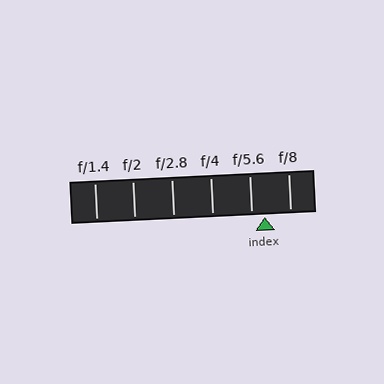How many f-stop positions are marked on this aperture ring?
There are 6 f-stop positions marked.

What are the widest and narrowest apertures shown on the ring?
The widest aperture shown is f/1.4 and the narrowest is f/8.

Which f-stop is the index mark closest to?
The index mark is closest to f/5.6.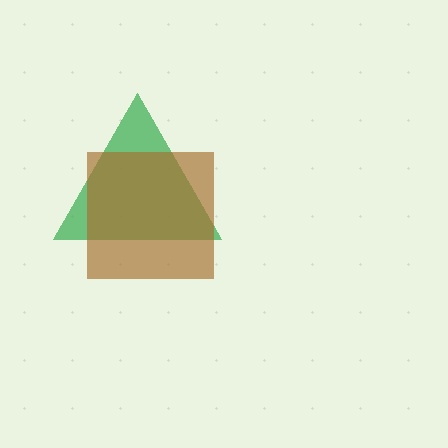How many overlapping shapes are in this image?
There are 2 overlapping shapes in the image.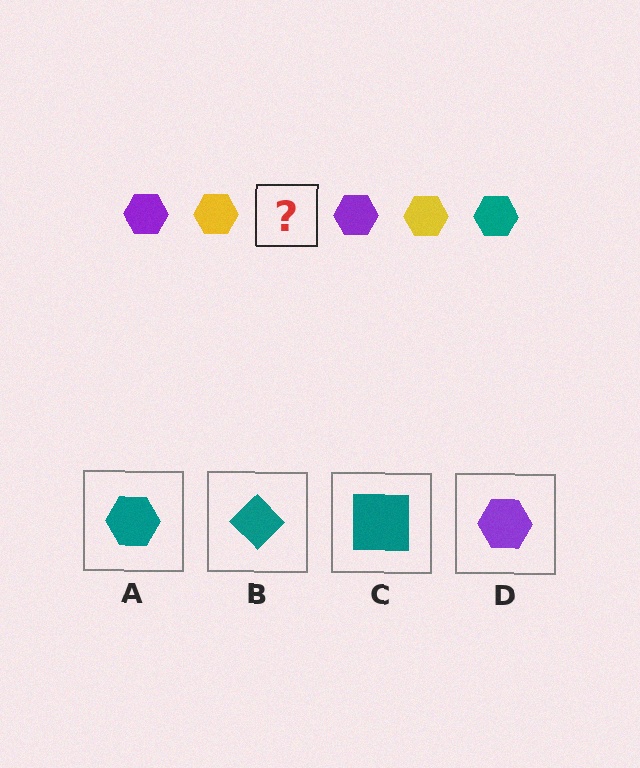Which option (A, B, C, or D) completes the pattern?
A.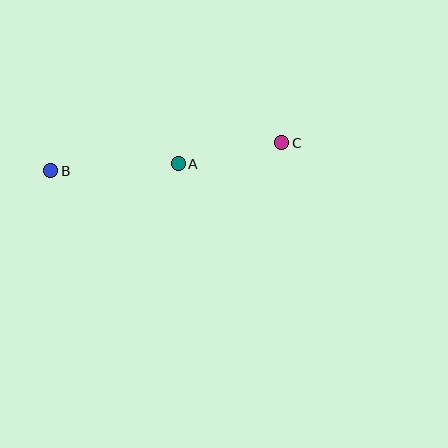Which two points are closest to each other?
Points A and C are closest to each other.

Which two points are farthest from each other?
Points B and C are farthest from each other.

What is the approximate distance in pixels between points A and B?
The distance between A and B is approximately 128 pixels.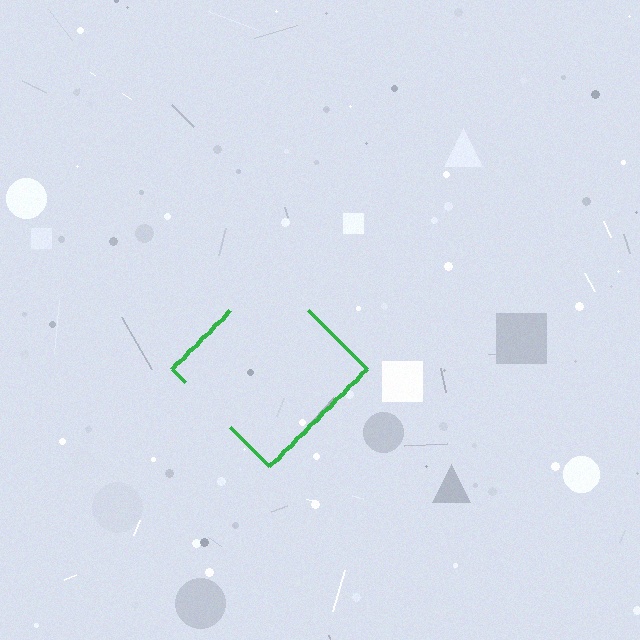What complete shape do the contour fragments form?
The contour fragments form a diamond.